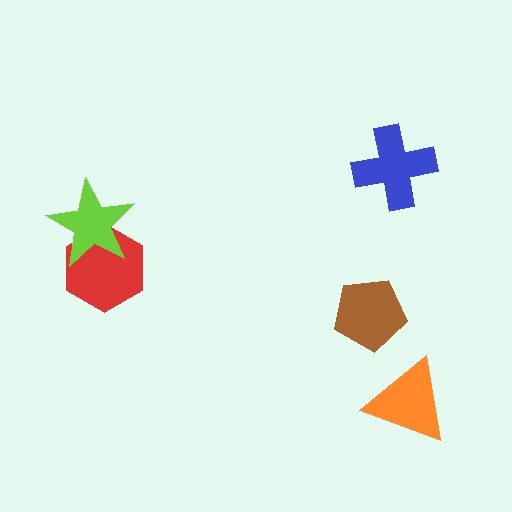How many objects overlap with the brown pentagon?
0 objects overlap with the brown pentagon.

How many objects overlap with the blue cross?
0 objects overlap with the blue cross.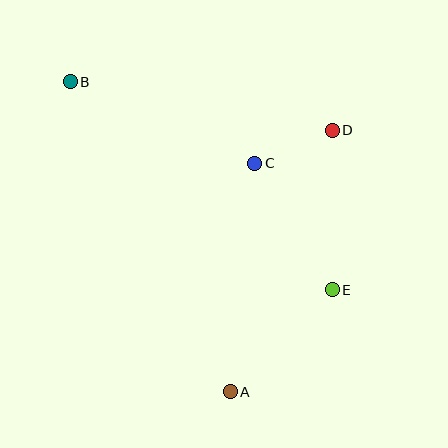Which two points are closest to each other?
Points C and D are closest to each other.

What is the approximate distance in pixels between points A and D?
The distance between A and D is approximately 281 pixels.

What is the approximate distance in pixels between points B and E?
The distance between B and E is approximately 335 pixels.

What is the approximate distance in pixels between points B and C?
The distance between B and C is approximately 202 pixels.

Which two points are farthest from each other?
Points A and B are farthest from each other.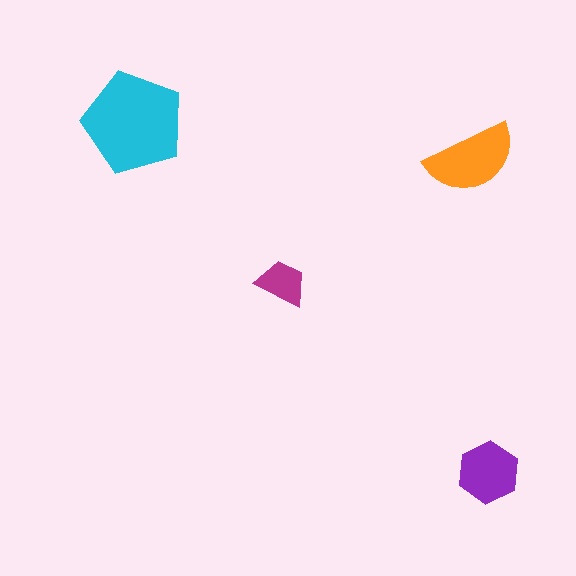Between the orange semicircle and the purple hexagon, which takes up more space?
The orange semicircle.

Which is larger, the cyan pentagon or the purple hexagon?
The cyan pentagon.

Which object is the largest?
The cyan pentagon.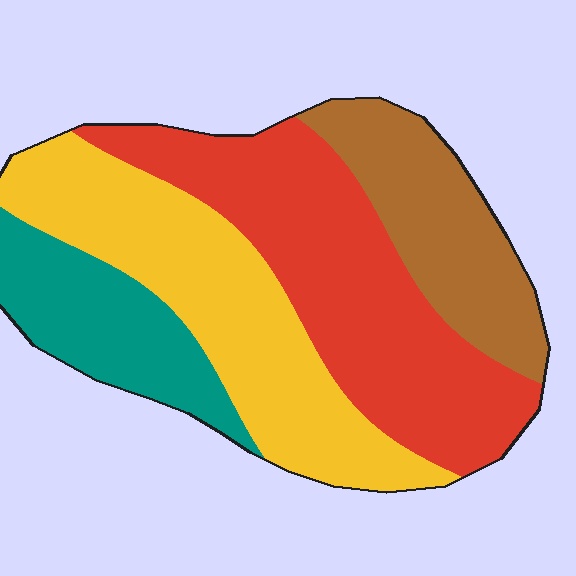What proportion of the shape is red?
Red covers around 35% of the shape.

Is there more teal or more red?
Red.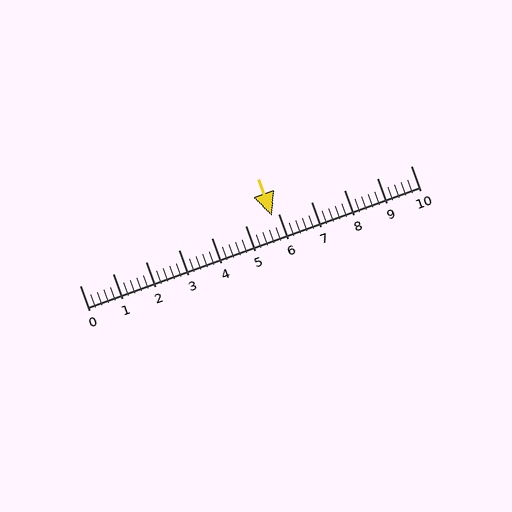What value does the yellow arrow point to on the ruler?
The yellow arrow points to approximately 5.8.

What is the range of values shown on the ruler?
The ruler shows values from 0 to 10.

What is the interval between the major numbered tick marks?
The major tick marks are spaced 1 units apart.